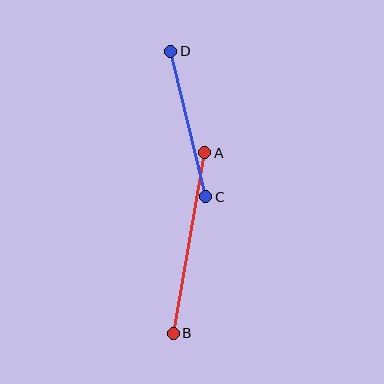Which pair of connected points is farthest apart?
Points A and B are farthest apart.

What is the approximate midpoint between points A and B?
The midpoint is at approximately (189, 243) pixels.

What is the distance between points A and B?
The distance is approximately 183 pixels.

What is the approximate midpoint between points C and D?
The midpoint is at approximately (188, 124) pixels.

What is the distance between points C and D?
The distance is approximately 150 pixels.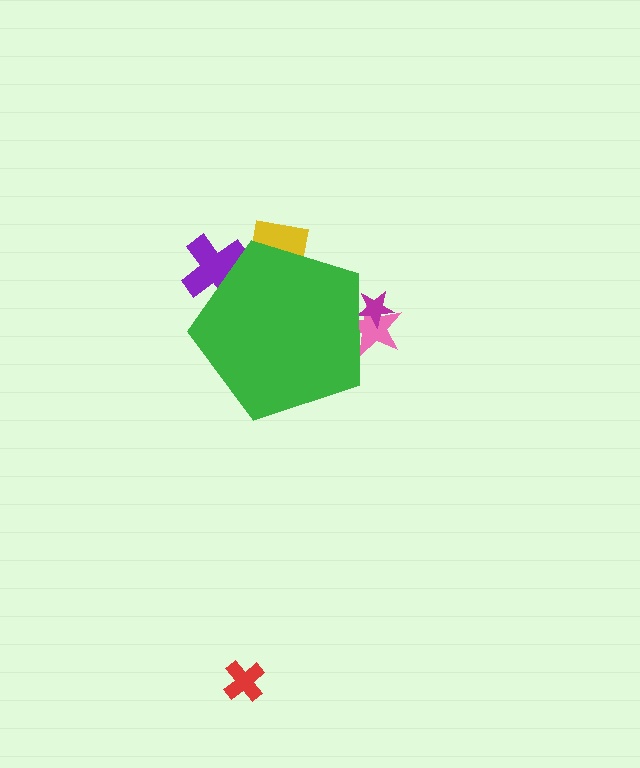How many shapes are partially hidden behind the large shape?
4 shapes are partially hidden.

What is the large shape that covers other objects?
A green pentagon.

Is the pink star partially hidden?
Yes, the pink star is partially hidden behind the green pentagon.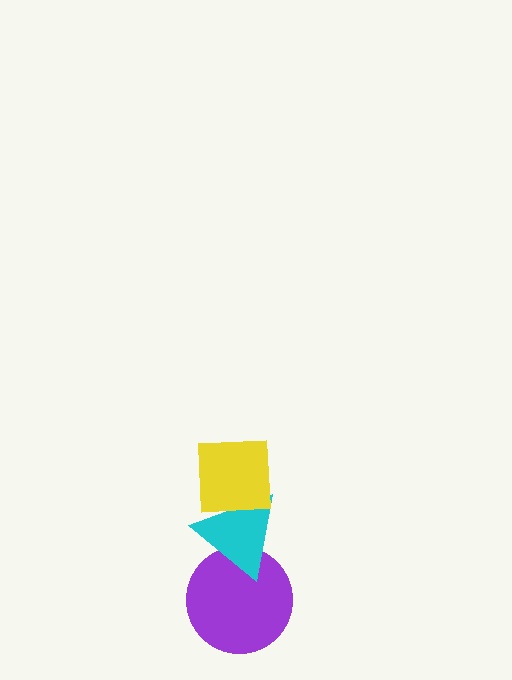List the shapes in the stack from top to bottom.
From top to bottom: the yellow square, the cyan triangle, the purple circle.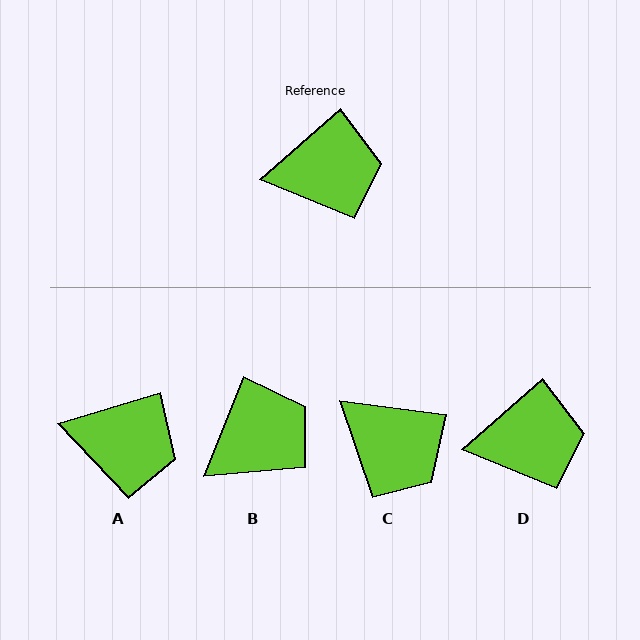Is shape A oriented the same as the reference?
No, it is off by about 24 degrees.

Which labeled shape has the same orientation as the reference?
D.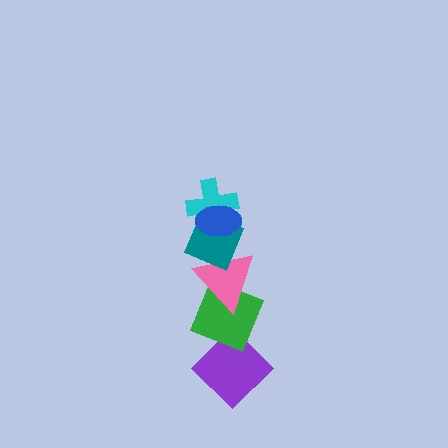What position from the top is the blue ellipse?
The blue ellipse is 1st from the top.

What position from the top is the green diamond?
The green diamond is 5th from the top.